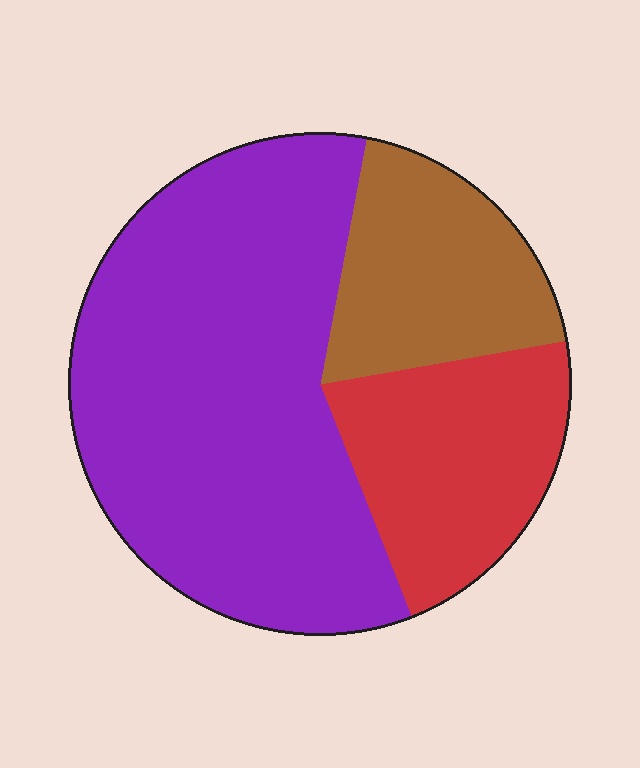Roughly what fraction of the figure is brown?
Brown takes up less than a quarter of the figure.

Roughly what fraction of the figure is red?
Red covers roughly 20% of the figure.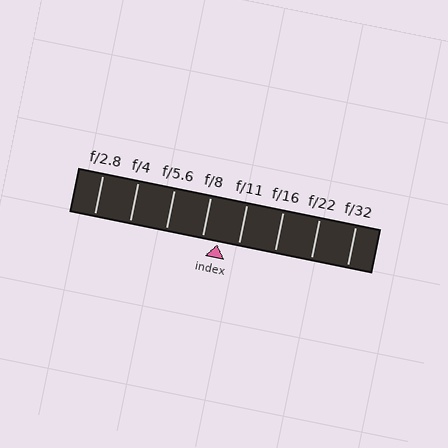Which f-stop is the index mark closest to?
The index mark is closest to f/8.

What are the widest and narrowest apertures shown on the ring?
The widest aperture shown is f/2.8 and the narrowest is f/32.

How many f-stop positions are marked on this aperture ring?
There are 8 f-stop positions marked.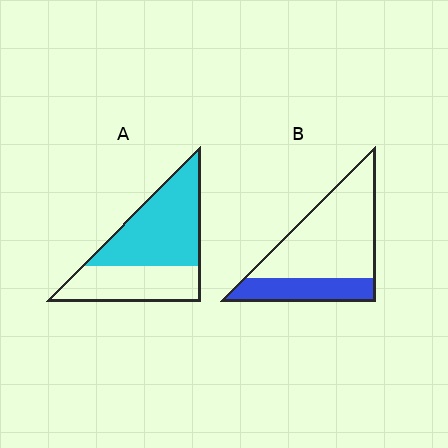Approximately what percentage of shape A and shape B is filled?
A is approximately 60% and B is approximately 30%.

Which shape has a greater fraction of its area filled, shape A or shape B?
Shape A.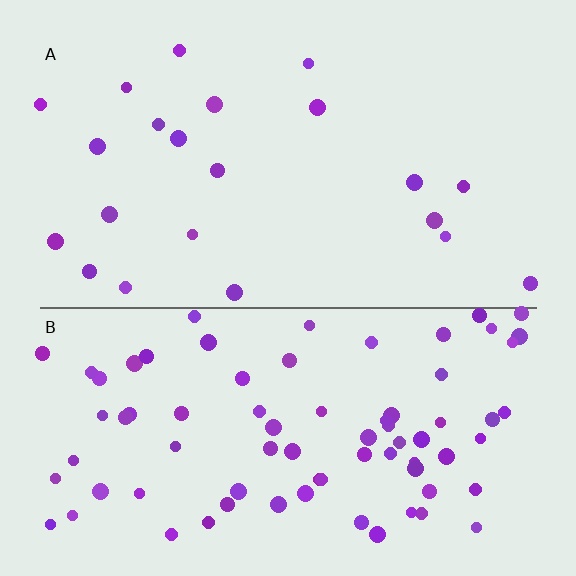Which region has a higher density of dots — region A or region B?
B (the bottom).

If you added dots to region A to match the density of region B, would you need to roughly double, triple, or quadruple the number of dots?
Approximately quadruple.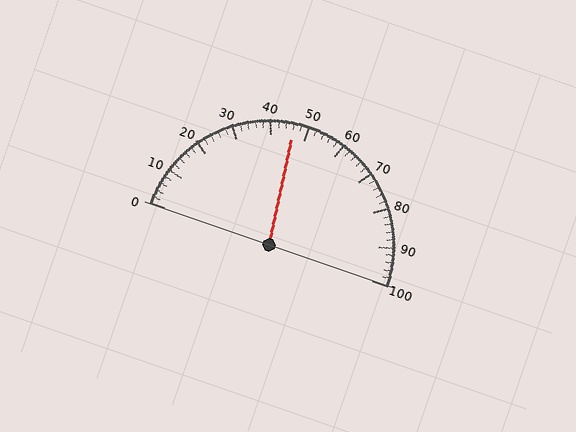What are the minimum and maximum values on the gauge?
The gauge ranges from 0 to 100.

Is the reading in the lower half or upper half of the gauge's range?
The reading is in the lower half of the range (0 to 100).